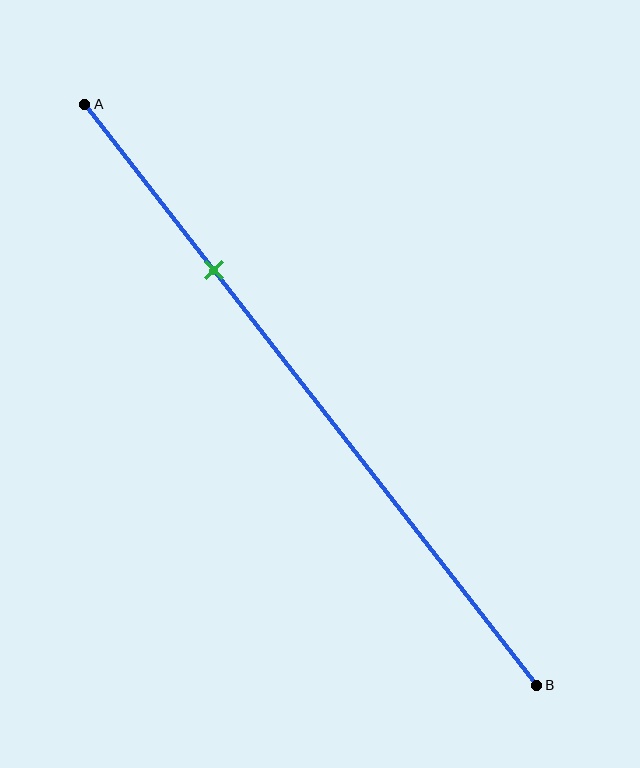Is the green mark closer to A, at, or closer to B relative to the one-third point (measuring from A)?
The green mark is closer to point A than the one-third point of segment AB.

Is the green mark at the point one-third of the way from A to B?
No, the mark is at about 30% from A, not at the 33% one-third point.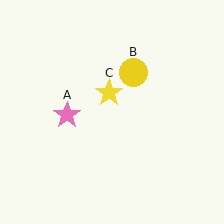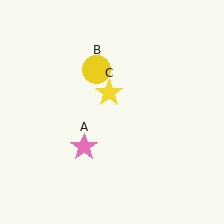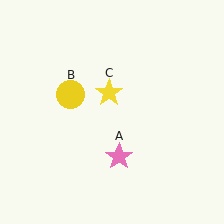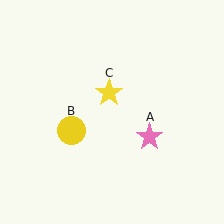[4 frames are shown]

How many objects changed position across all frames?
2 objects changed position: pink star (object A), yellow circle (object B).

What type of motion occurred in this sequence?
The pink star (object A), yellow circle (object B) rotated counterclockwise around the center of the scene.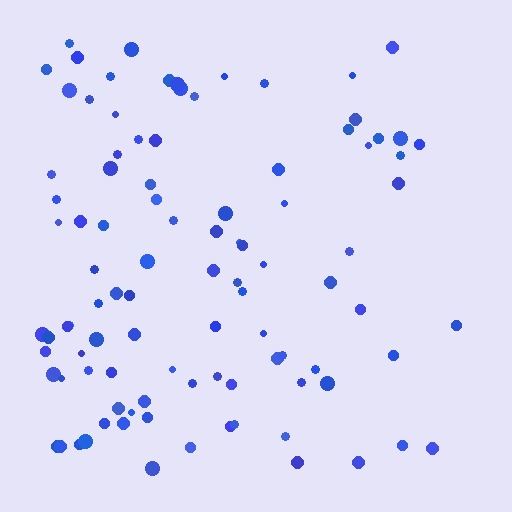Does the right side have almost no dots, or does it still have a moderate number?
Still a moderate number, just noticeably fewer than the left.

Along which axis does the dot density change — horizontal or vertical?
Horizontal.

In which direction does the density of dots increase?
From right to left, with the left side densest.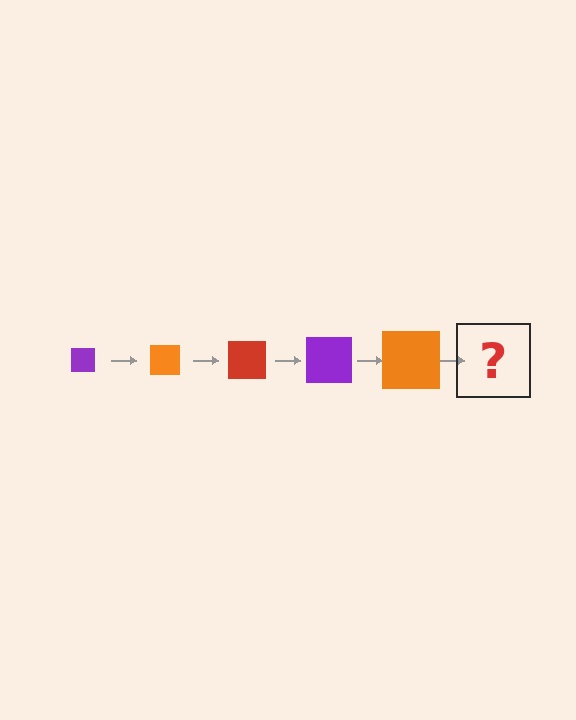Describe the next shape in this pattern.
It should be a red square, larger than the previous one.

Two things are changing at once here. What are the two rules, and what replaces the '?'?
The two rules are that the square grows larger each step and the color cycles through purple, orange, and red. The '?' should be a red square, larger than the previous one.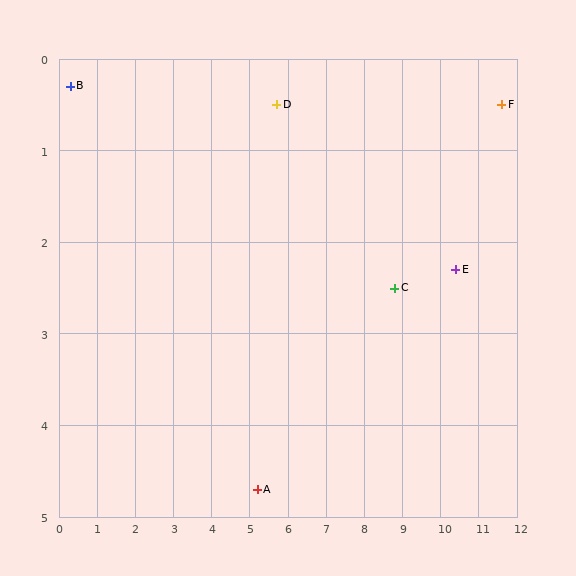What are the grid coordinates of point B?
Point B is at approximately (0.3, 0.3).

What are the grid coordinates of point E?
Point E is at approximately (10.4, 2.3).